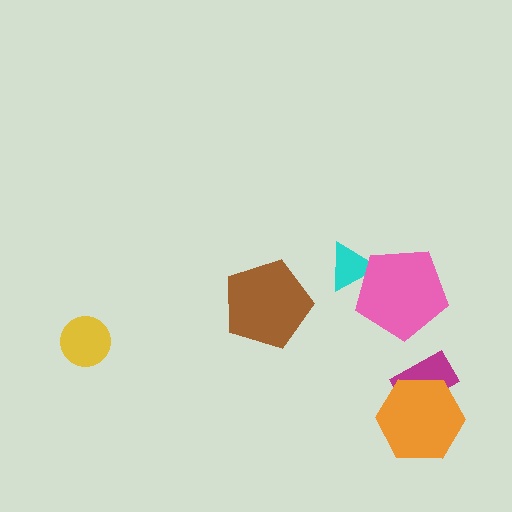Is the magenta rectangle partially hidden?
Yes, it is partially covered by another shape.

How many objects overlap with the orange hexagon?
1 object overlaps with the orange hexagon.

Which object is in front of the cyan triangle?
The pink pentagon is in front of the cyan triangle.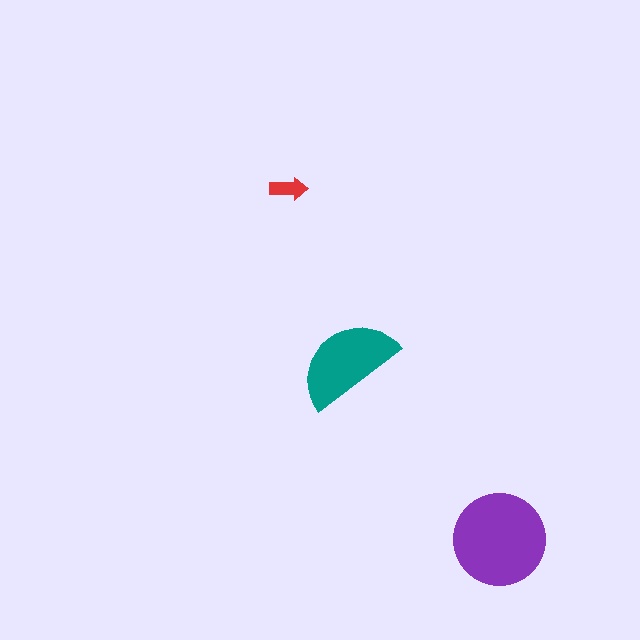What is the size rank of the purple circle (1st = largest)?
1st.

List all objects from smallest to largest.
The red arrow, the teal semicircle, the purple circle.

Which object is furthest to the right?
The purple circle is rightmost.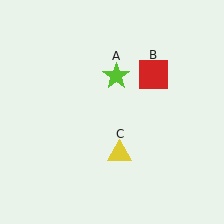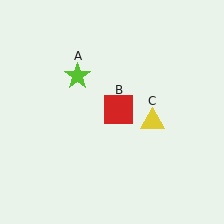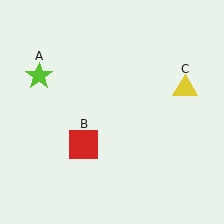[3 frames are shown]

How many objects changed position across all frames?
3 objects changed position: lime star (object A), red square (object B), yellow triangle (object C).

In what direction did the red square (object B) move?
The red square (object B) moved down and to the left.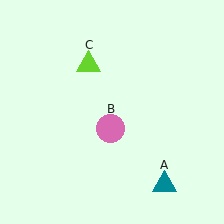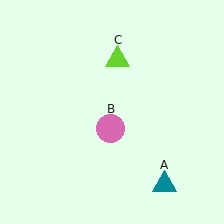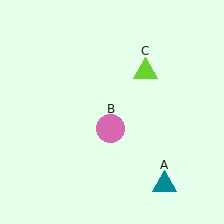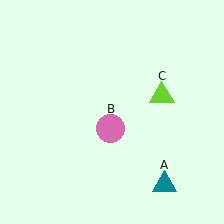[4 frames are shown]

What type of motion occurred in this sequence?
The lime triangle (object C) rotated clockwise around the center of the scene.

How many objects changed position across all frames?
1 object changed position: lime triangle (object C).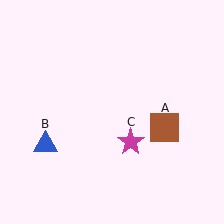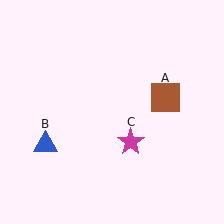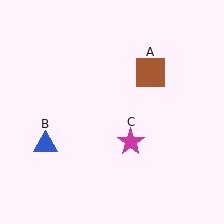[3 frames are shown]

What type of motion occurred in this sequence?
The brown square (object A) rotated counterclockwise around the center of the scene.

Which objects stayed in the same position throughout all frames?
Blue triangle (object B) and magenta star (object C) remained stationary.